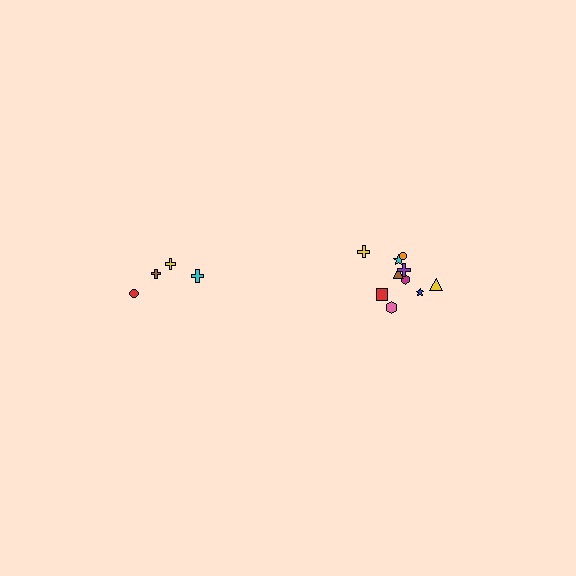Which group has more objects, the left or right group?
The right group.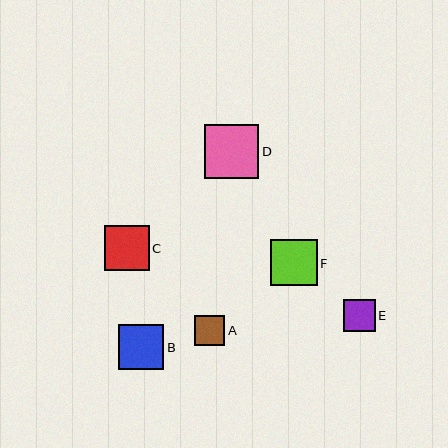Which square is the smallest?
Square A is the smallest with a size of approximately 30 pixels.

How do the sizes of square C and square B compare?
Square C and square B are approximately the same size.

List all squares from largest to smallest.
From largest to smallest: D, F, C, B, E, A.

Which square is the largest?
Square D is the largest with a size of approximately 54 pixels.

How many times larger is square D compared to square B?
Square D is approximately 1.2 times the size of square B.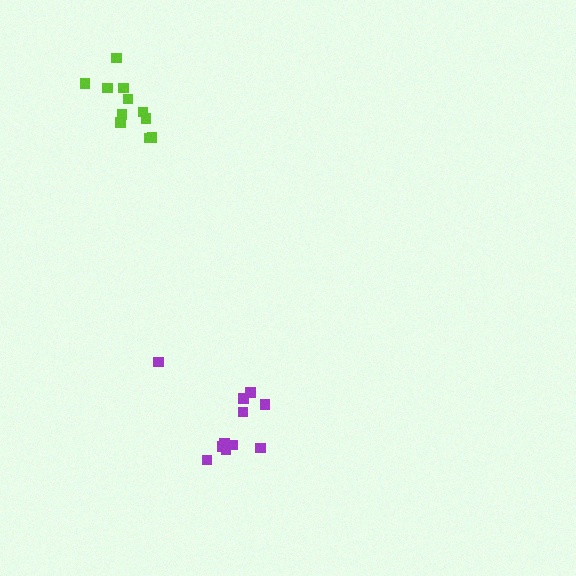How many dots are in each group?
Group 1: 11 dots, Group 2: 11 dots (22 total).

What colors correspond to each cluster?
The clusters are colored: purple, lime.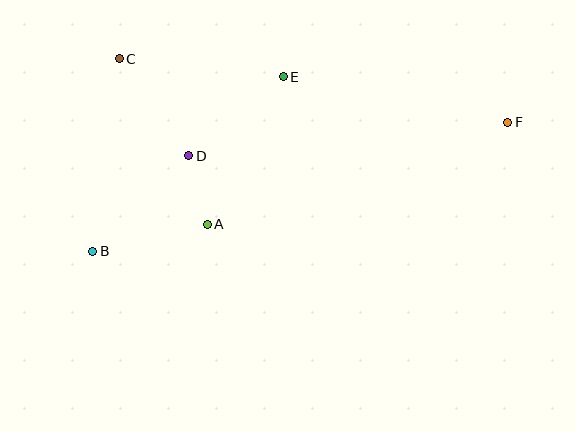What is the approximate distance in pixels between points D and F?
The distance between D and F is approximately 321 pixels.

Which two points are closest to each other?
Points A and D are closest to each other.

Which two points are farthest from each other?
Points B and F are farthest from each other.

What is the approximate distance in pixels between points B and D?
The distance between B and D is approximately 135 pixels.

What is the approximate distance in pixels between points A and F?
The distance between A and F is approximately 317 pixels.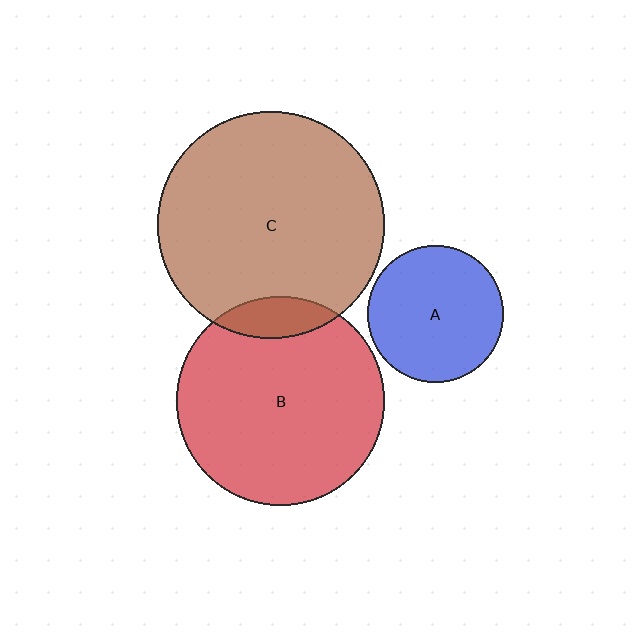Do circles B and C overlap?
Yes.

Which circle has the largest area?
Circle C (brown).